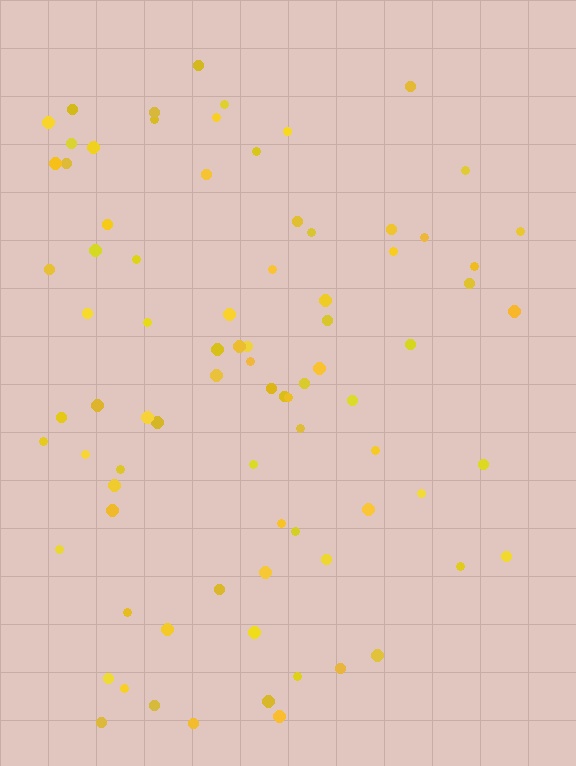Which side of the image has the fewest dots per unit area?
The right.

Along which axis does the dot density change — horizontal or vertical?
Horizontal.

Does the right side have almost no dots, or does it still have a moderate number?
Still a moderate number, just noticeably fewer than the left.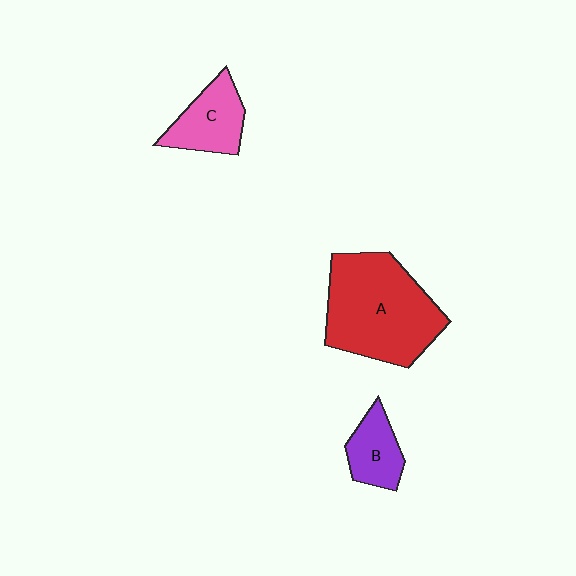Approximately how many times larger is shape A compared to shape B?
Approximately 3.0 times.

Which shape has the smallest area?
Shape B (purple).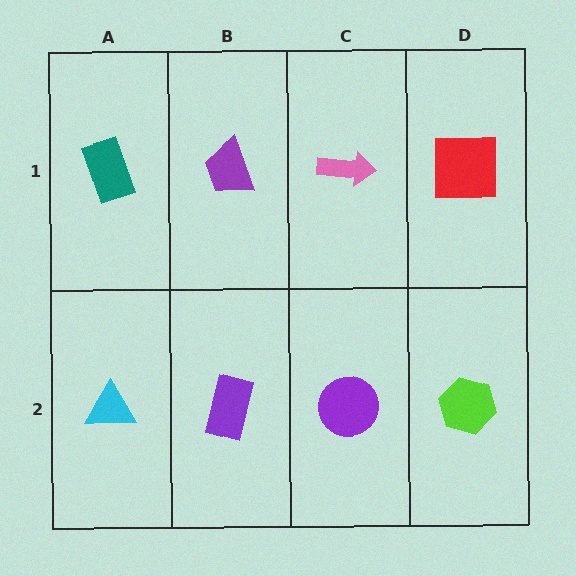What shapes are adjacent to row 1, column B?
A purple rectangle (row 2, column B), a teal rectangle (row 1, column A), a pink arrow (row 1, column C).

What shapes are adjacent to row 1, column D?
A lime hexagon (row 2, column D), a pink arrow (row 1, column C).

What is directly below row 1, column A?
A cyan triangle.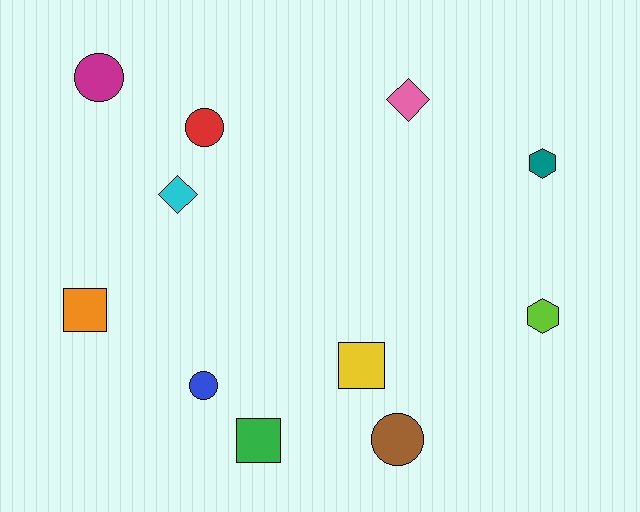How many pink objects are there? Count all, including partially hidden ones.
There is 1 pink object.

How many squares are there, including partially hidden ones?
There are 3 squares.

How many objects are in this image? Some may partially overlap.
There are 11 objects.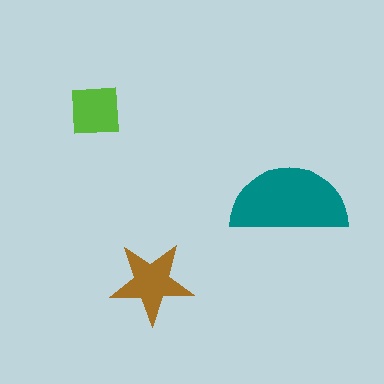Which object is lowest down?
The brown star is bottommost.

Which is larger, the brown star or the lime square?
The brown star.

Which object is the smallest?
The lime square.